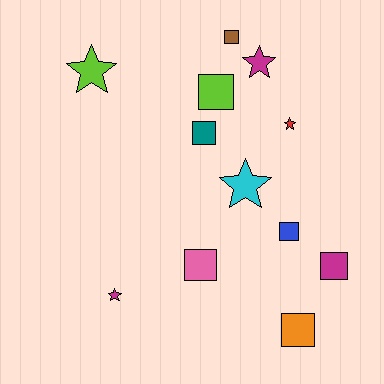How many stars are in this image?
There are 5 stars.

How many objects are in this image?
There are 12 objects.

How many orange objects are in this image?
There is 1 orange object.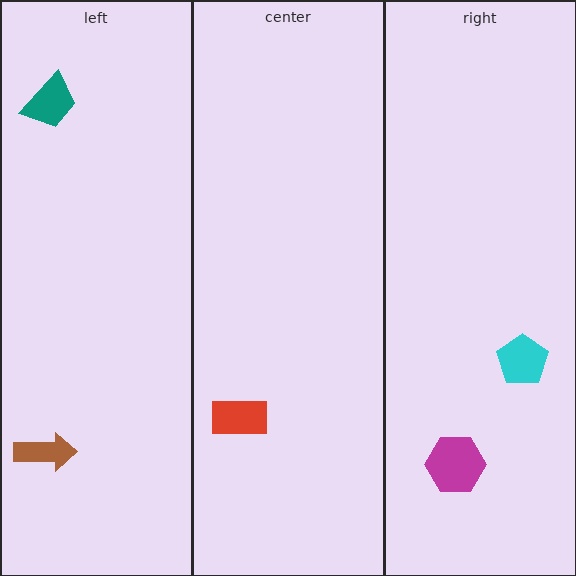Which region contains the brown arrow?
The left region.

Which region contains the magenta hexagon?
The right region.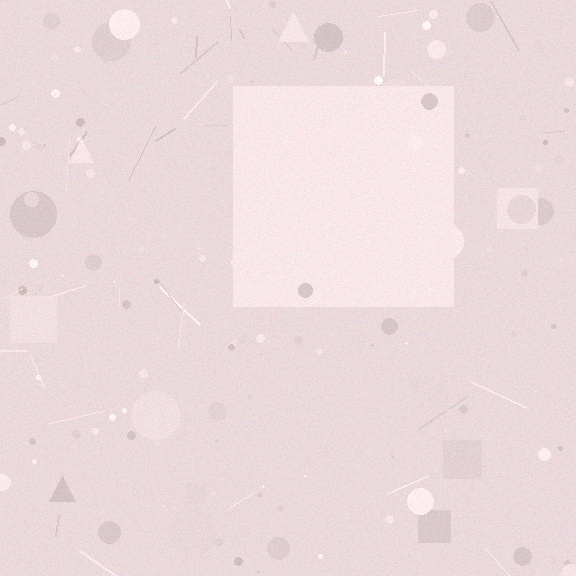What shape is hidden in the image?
A square is hidden in the image.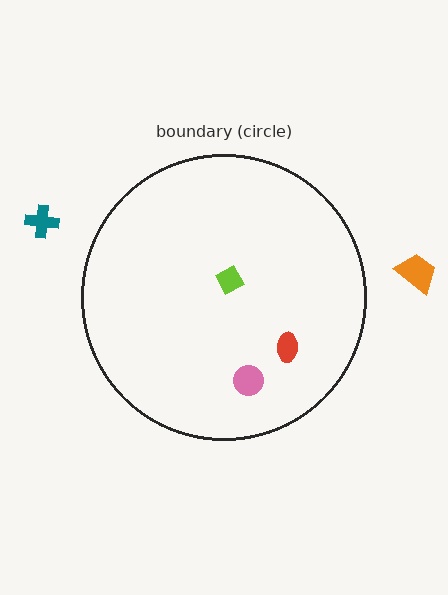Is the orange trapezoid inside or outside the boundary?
Outside.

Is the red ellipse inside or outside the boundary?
Inside.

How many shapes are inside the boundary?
3 inside, 2 outside.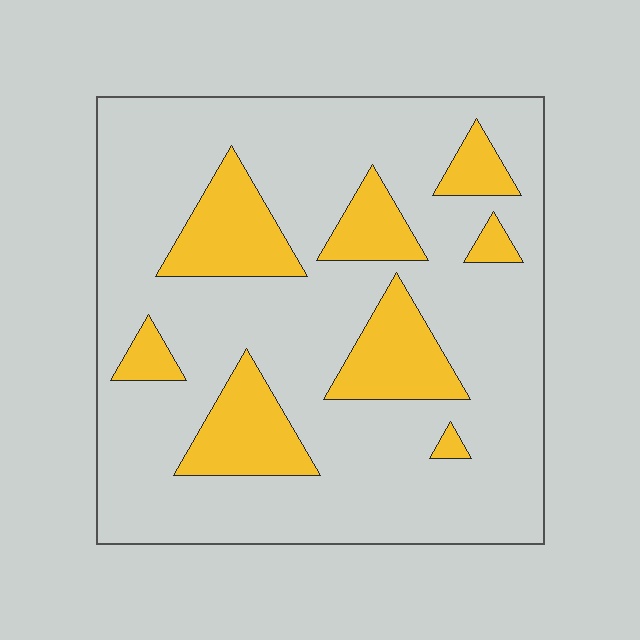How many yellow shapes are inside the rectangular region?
8.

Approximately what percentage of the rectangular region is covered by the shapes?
Approximately 20%.